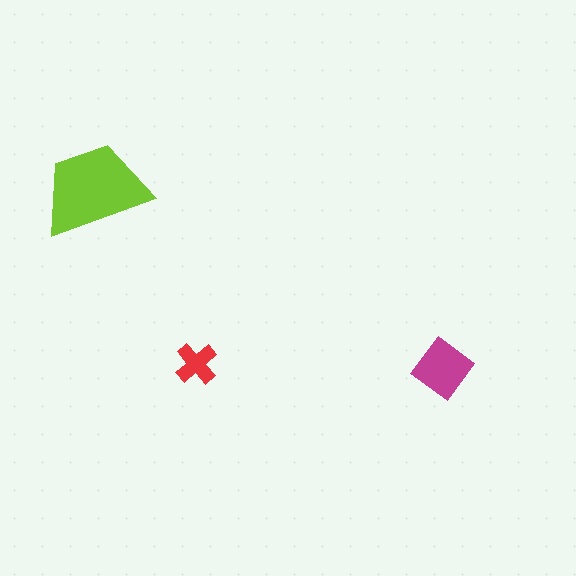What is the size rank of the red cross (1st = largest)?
3rd.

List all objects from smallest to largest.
The red cross, the magenta diamond, the lime trapezoid.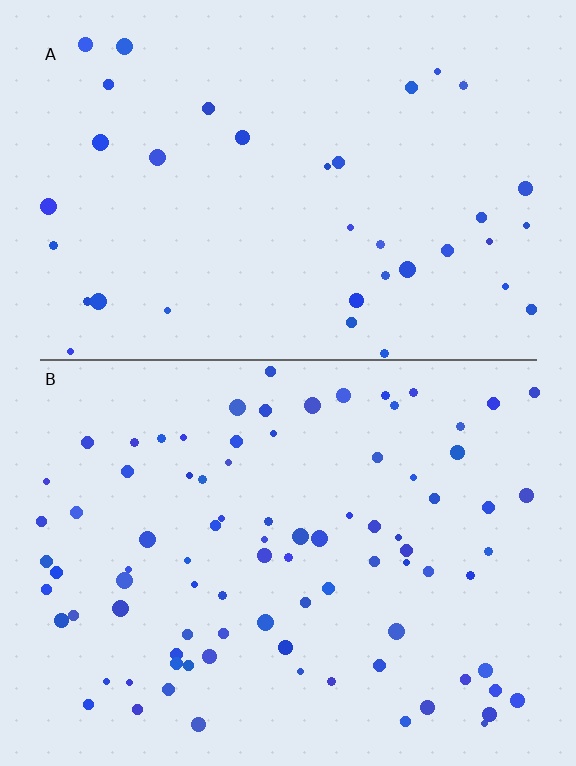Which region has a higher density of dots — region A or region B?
B (the bottom).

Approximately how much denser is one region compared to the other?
Approximately 2.4× — region B over region A.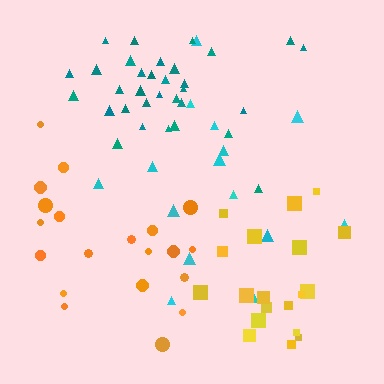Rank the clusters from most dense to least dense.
teal, yellow, orange, cyan.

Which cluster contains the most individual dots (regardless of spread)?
Teal (32).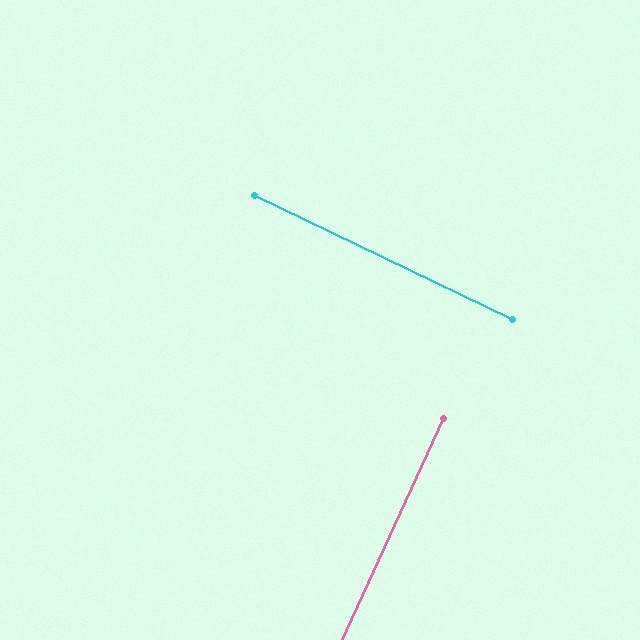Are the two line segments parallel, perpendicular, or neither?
Perpendicular — they meet at approximately 89°.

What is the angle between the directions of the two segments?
Approximately 89 degrees.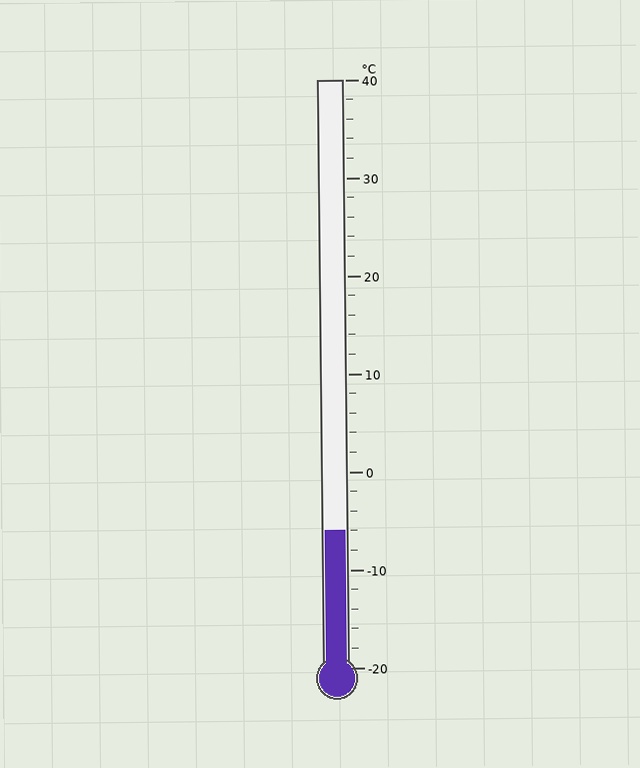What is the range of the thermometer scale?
The thermometer scale ranges from -20°C to 40°C.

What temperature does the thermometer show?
The thermometer shows approximately -6°C.